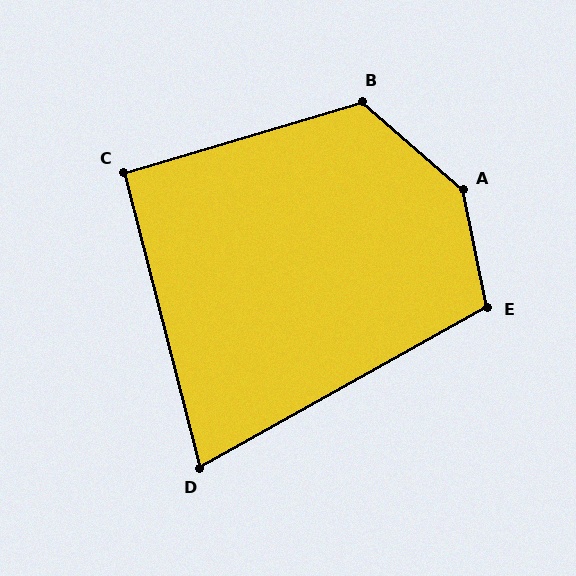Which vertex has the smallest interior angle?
D, at approximately 75 degrees.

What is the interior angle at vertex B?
Approximately 122 degrees (obtuse).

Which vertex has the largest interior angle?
A, at approximately 143 degrees.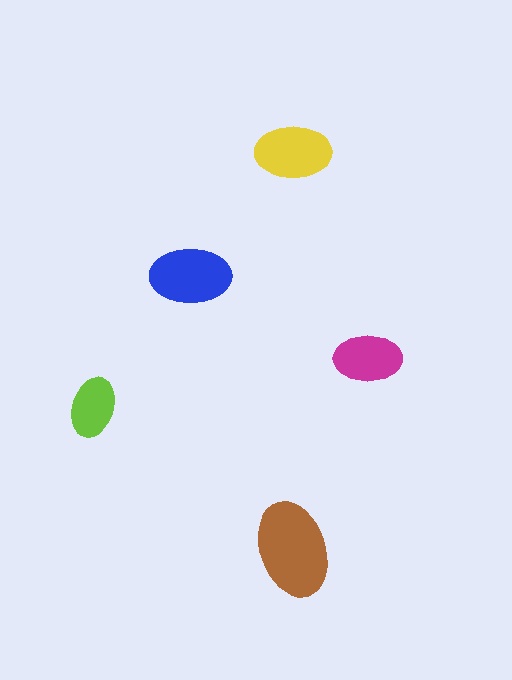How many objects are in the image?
There are 5 objects in the image.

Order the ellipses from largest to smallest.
the brown one, the blue one, the yellow one, the magenta one, the lime one.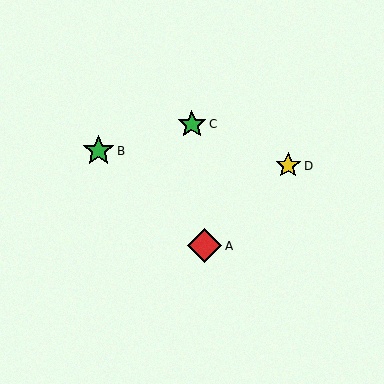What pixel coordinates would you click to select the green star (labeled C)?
Click at (192, 124) to select the green star C.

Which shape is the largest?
The red diamond (labeled A) is the largest.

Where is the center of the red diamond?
The center of the red diamond is at (205, 246).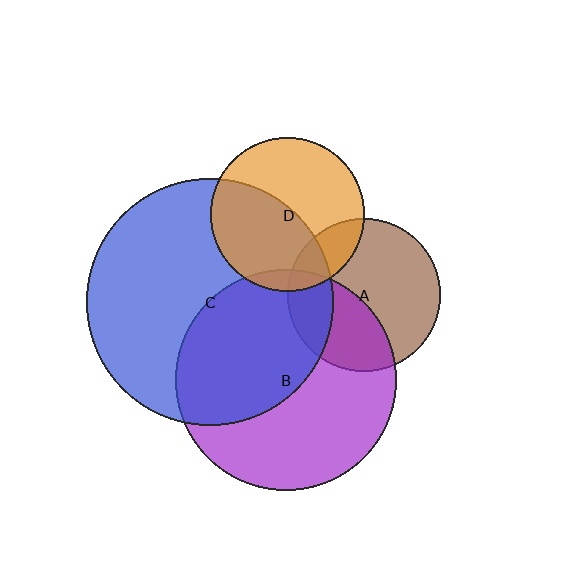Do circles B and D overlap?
Yes.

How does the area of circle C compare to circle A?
Approximately 2.6 times.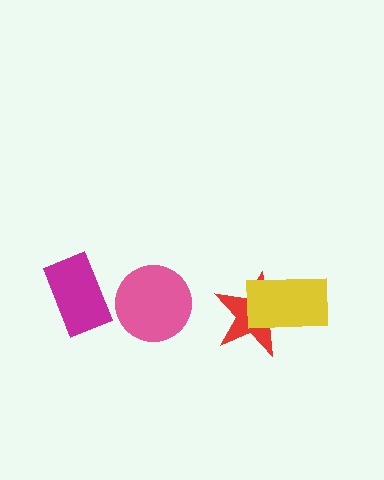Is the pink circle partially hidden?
No, no other shape covers it.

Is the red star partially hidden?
Yes, it is partially covered by another shape.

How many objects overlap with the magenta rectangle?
0 objects overlap with the magenta rectangle.